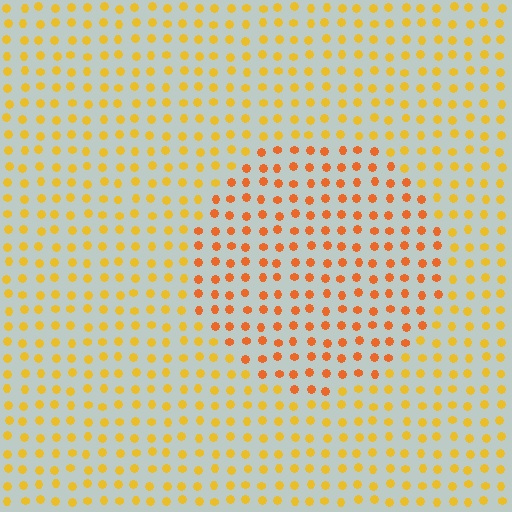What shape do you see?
I see a circle.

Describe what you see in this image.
The image is filled with small yellow elements in a uniform arrangement. A circle-shaped region is visible where the elements are tinted to a slightly different hue, forming a subtle color boundary.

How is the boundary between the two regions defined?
The boundary is defined purely by a slight shift in hue (about 27 degrees). Spacing, size, and orientation are identical on both sides.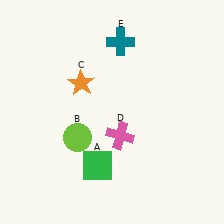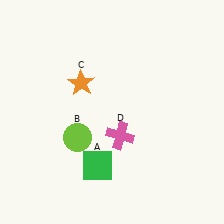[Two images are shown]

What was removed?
The teal cross (E) was removed in Image 2.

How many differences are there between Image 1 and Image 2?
There is 1 difference between the two images.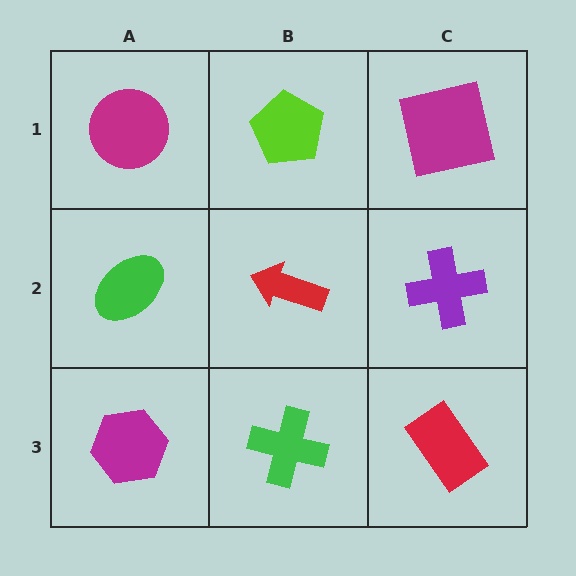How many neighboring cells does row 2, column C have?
3.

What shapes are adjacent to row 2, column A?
A magenta circle (row 1, column A), a magenta hexagon (row 3, column A), a red arrow (row 2, column B).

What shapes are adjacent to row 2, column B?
A lime pentagon (row 1, column B), a green cross (row 3, column B), a green ellipse (row 2, column A), a purple cross (row 2, column C).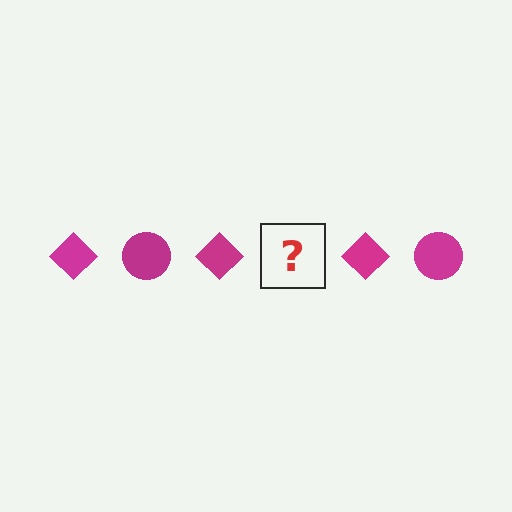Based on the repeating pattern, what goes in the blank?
The blank should be a magenta circle.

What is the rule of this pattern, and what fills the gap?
The rule is that the pattern cycles through diamond, circle shapes in magenta. The gap should be filled with a magenta circle.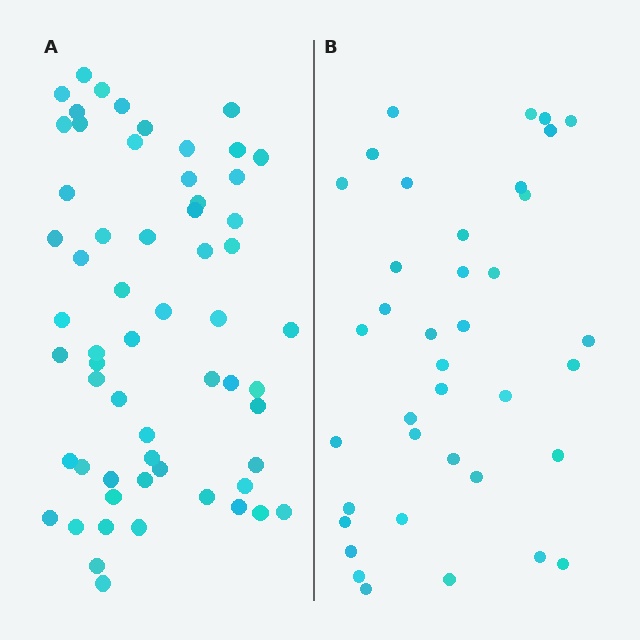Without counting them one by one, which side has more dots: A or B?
Region A (the left region) has more dots.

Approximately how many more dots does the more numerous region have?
Region A has approximately 20 more dots than region B.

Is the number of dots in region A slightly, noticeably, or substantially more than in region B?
Region A has substantially more. The ratio is roughly 1.6 to 1.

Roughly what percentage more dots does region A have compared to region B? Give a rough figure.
About 60% more.